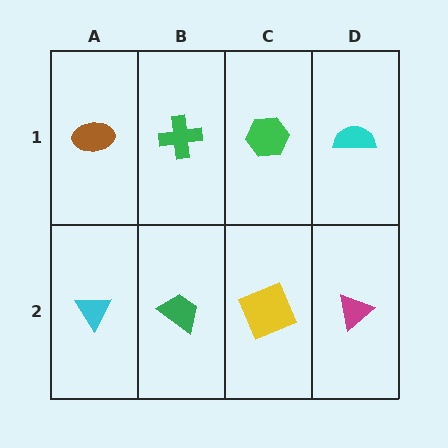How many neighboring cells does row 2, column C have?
3.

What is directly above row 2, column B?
A green cross.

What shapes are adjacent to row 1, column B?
A green trapezoid (row 2, column B), a brown ellipse (row 1, column A), a green hexagon (row 1, column C).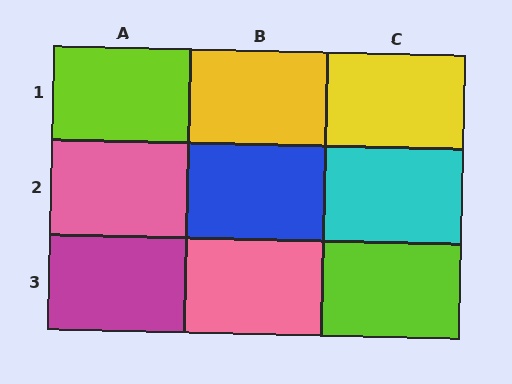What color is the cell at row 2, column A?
Pink.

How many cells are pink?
2 cells are pink.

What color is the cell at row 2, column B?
Blue.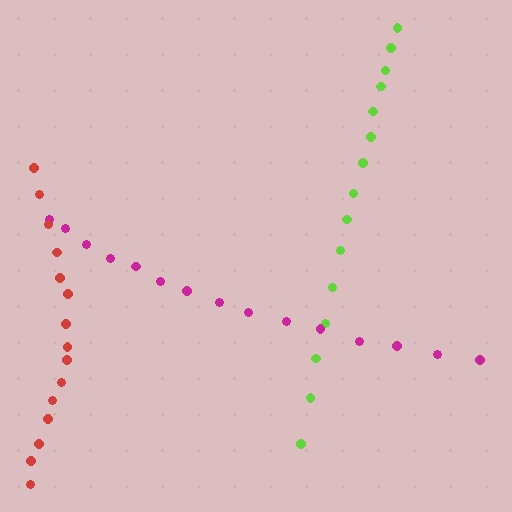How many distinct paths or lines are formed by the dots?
There are 3 distinct paths.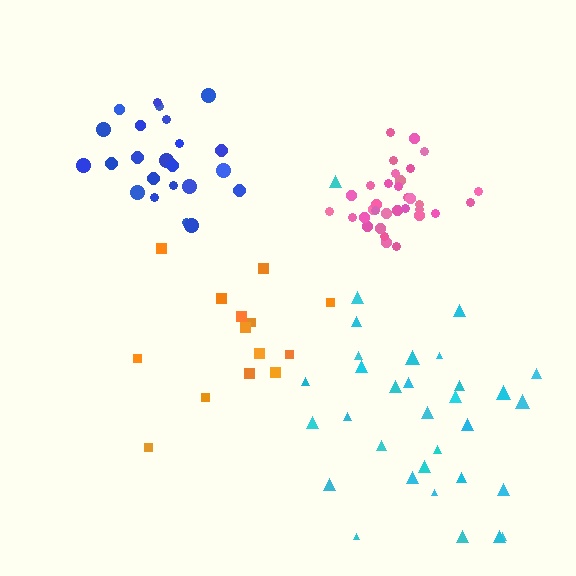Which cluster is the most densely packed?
Pink.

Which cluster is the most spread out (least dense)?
Orange.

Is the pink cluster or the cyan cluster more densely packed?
Pink.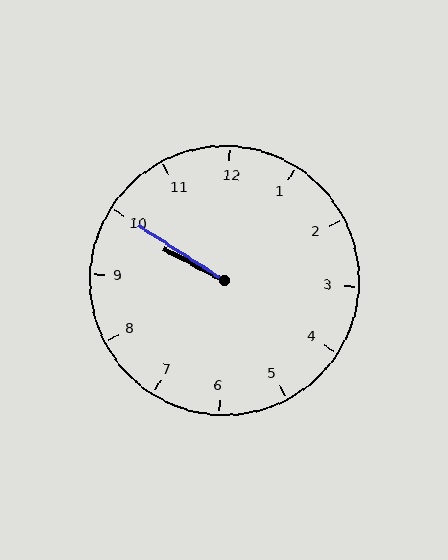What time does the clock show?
9:50.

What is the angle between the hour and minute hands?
Approximately 5 degrees.